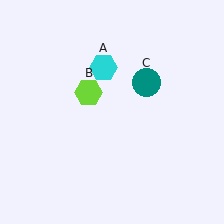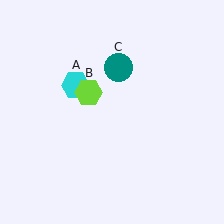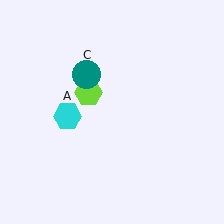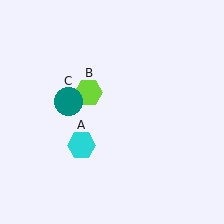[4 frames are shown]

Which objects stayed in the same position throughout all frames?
Lime hexagon (object B) remained stationary.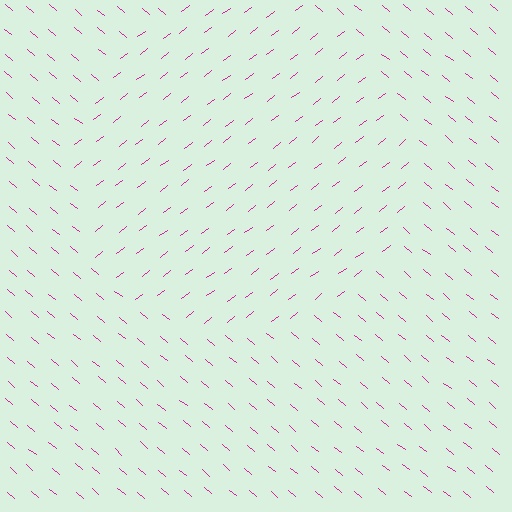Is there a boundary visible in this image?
Yes, there is a texture boundary formed by a change in line orientation.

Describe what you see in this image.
The image is filled with small magenta line segments. A circle region in the image has lines oriented differently from the surrounding lines, creating a visible texture boundary.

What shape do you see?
I see a circle.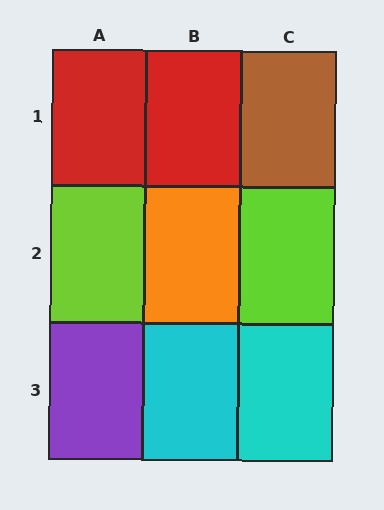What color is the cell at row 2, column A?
Lime.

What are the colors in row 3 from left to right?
Purple, cyan, cyan.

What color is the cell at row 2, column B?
Orange.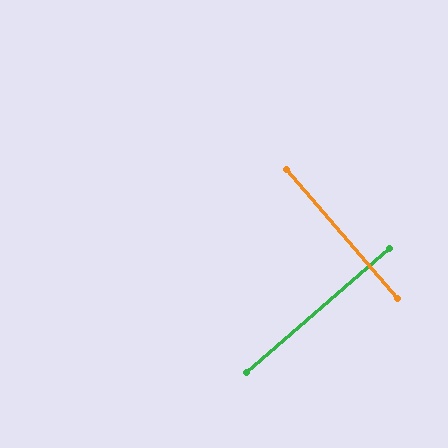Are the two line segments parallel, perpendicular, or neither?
Perpendicular — they meet at approximately 90°.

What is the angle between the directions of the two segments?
Approximately 90 degrees.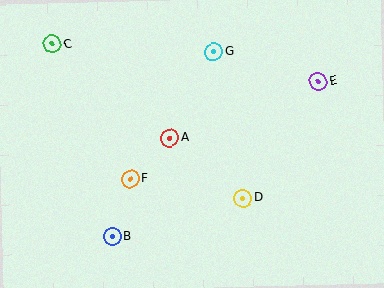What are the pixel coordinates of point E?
Point E is at (318, 81).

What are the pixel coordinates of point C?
Point C is at (52, 44).